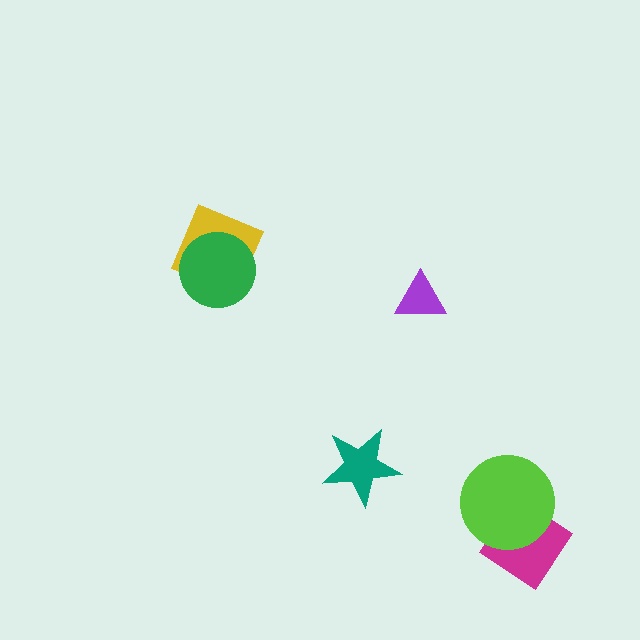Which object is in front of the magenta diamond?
The lime circle is in front of the magenta diamond.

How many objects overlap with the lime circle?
1 object overlaps with the lime circle.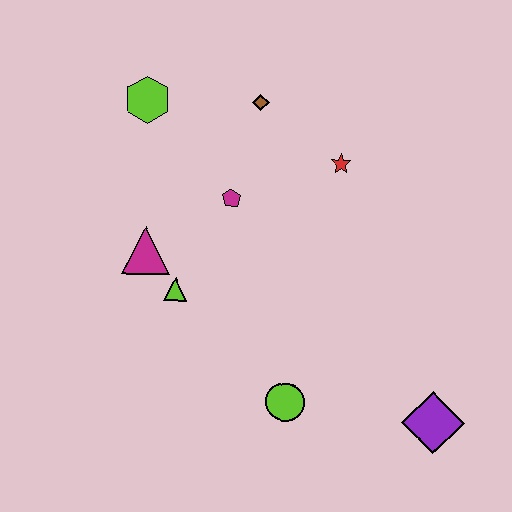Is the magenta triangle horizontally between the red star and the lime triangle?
No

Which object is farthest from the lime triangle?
The purple diamond is farthest from the lime triangle.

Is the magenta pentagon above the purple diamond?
Yes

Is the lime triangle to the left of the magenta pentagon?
Yes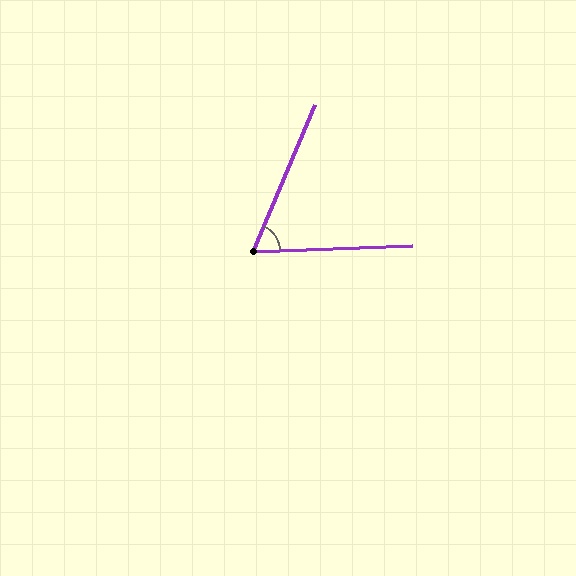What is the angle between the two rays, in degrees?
Approximately 65 degrees.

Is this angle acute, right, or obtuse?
It is acute.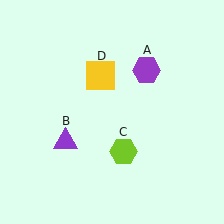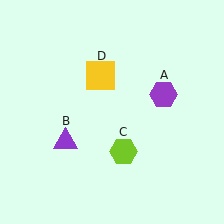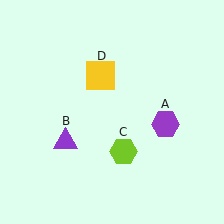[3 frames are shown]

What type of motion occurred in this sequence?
The purple hexagon (object A) rotated clockwise around the center of the scene.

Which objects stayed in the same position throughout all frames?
Purple triangle (object B) and lime hexagon (object C) and yellow square (object D) remained stationary.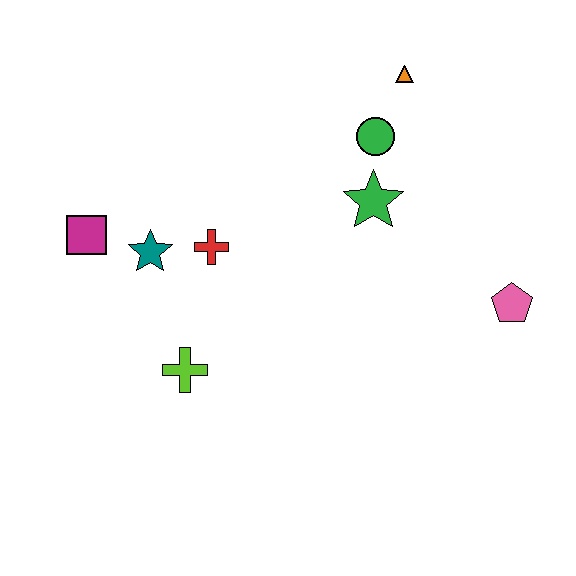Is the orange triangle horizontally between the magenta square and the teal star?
No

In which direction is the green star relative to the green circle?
The green star is below the green circle.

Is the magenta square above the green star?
No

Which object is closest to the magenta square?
The teal star is closest to the magenta square.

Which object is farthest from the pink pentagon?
The magenta square is farthest from the pink pentagon.